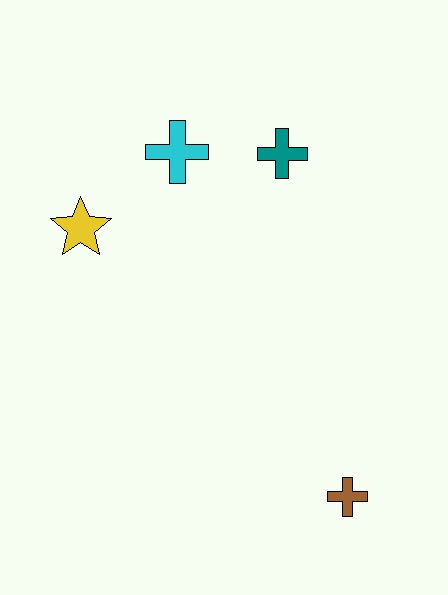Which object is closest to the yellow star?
The cyan cross is closest to the yellow star.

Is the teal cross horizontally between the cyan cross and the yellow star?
No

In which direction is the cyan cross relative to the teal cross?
The cyan cross is to the left of the teal cross.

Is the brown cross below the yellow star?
Yes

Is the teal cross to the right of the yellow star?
Yes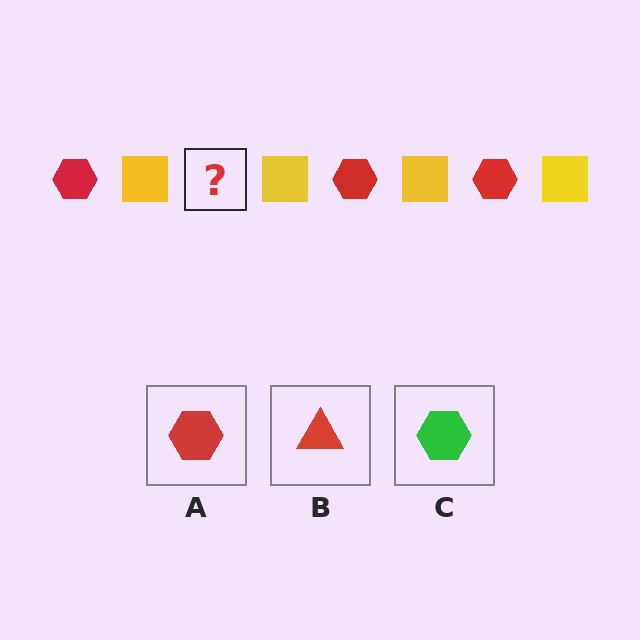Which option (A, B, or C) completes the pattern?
A.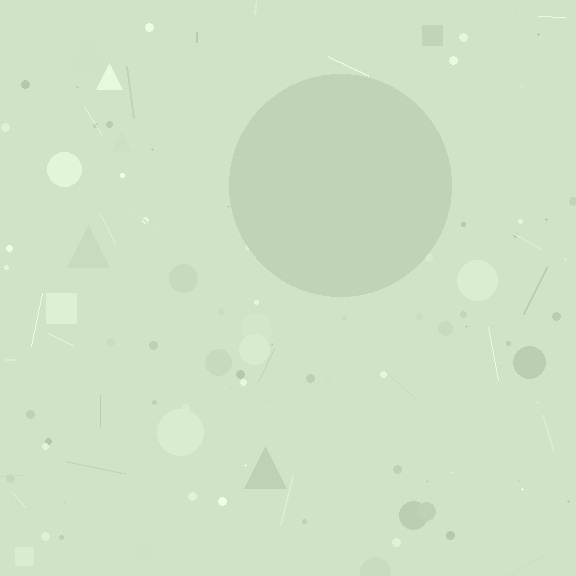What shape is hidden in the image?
A circle is hidden in the image.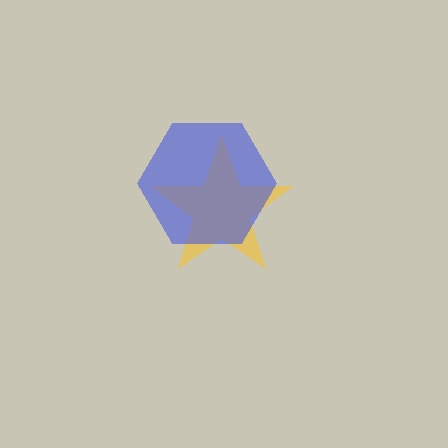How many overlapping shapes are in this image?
There are 2 overlapping shapes in the image.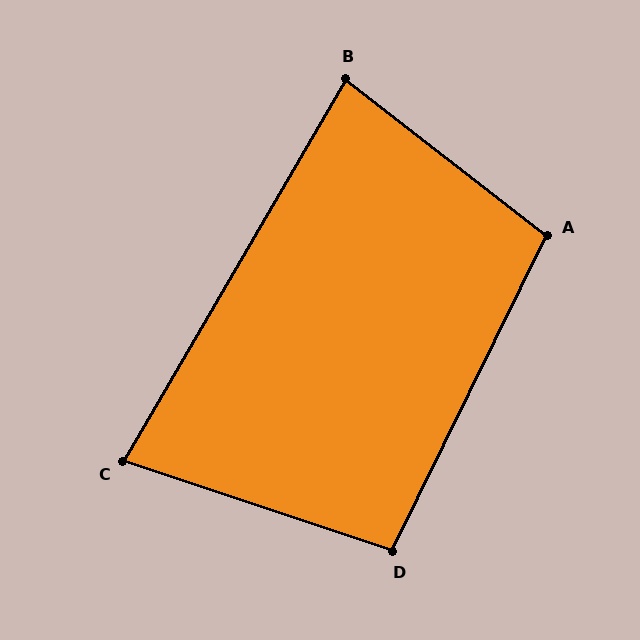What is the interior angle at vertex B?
Approximately 82 degrees (acute).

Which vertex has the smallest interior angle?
C, at approximately 78 degrees.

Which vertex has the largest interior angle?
A, at approximately 102 degrees.